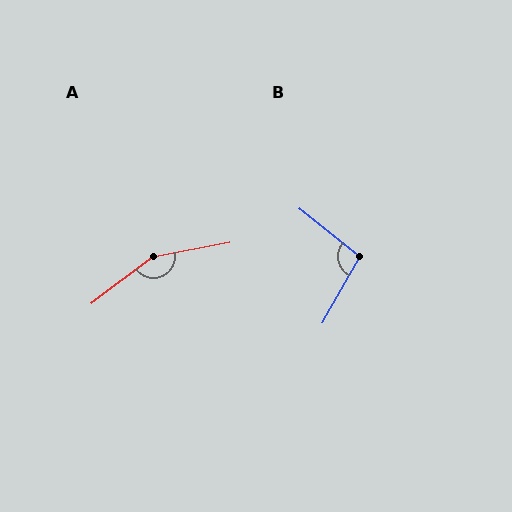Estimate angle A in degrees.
Approximately 154 degrees.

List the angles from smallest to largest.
B (100°), A (154°).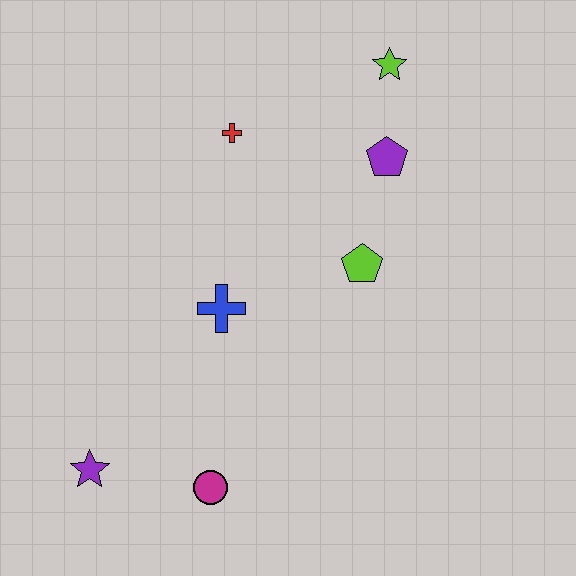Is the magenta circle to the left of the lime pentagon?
Yes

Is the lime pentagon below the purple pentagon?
Yes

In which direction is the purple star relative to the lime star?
The purple star is below the lime star.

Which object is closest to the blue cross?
The lime pentagon is closest to the blue cross.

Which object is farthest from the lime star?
The purple star is farthest from the lime star.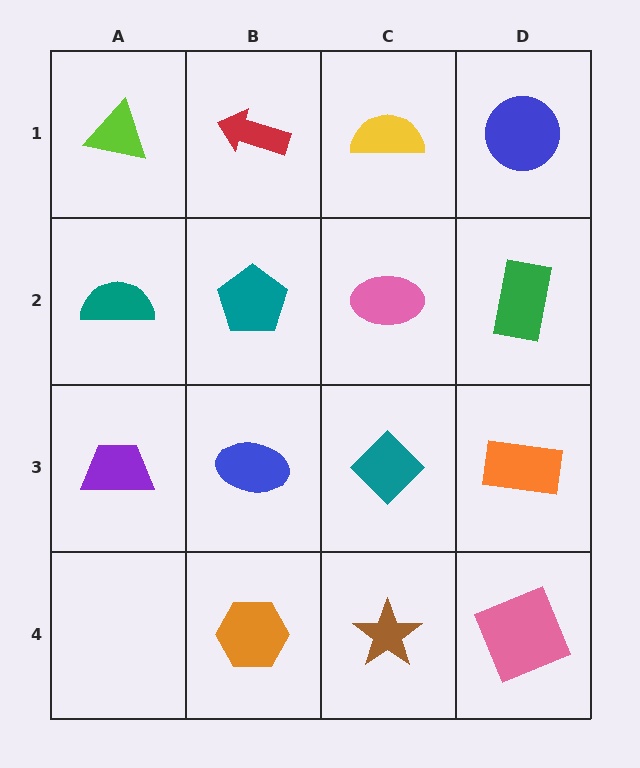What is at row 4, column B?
An orange hexagon.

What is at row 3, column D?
An orange rectangle.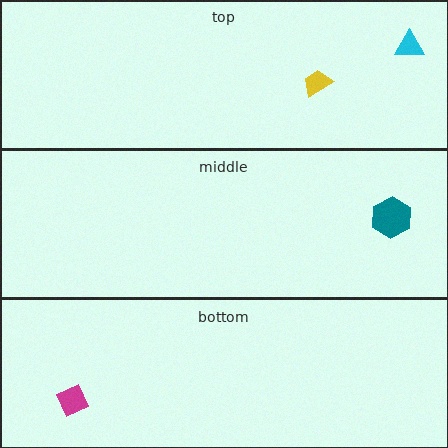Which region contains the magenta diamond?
The bottom region.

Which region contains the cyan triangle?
The top region.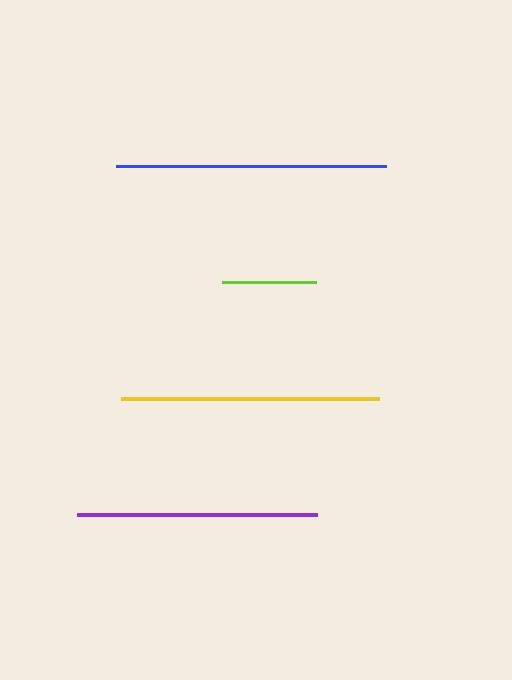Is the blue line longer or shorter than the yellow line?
The blue line is longer than the yellow line.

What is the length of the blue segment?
The blue segment is approximately 270 pixels long.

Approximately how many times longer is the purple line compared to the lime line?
The purple line is approximately 2.5 times the length of the lime line.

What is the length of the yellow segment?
The yellow segment is approximately 258 pixels long.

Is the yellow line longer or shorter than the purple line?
The yellow line is longer than the purple line.